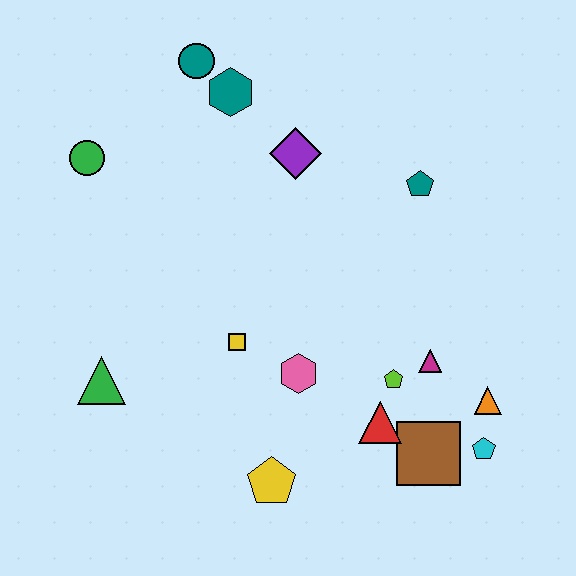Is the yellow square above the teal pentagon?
No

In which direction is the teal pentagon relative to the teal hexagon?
The teal pentagon is to the right of the teal hexagon.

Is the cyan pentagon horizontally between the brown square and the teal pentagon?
No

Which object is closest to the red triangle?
The lime pentagon is closest to the red triangle.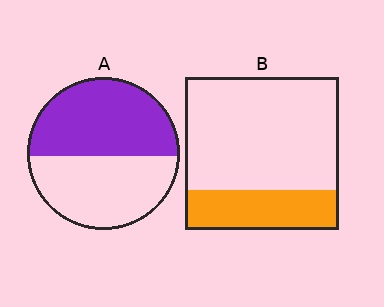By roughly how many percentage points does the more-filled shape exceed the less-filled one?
By roughly 25 percentage points (A over B).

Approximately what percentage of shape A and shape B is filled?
A is approximately 50% and B is approximately 25%.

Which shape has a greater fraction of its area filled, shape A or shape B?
Shape A.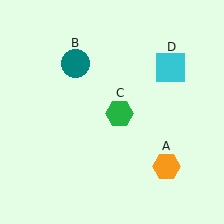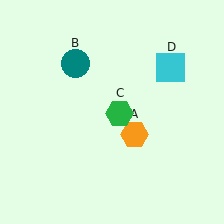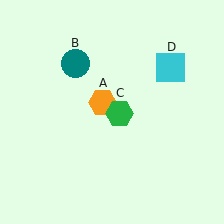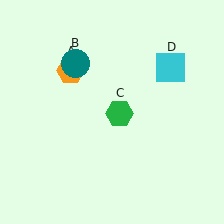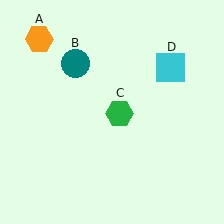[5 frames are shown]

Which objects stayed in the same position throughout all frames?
Teal circle (object B) and green hexagon (object C) and cyan square (object D) remained stationary.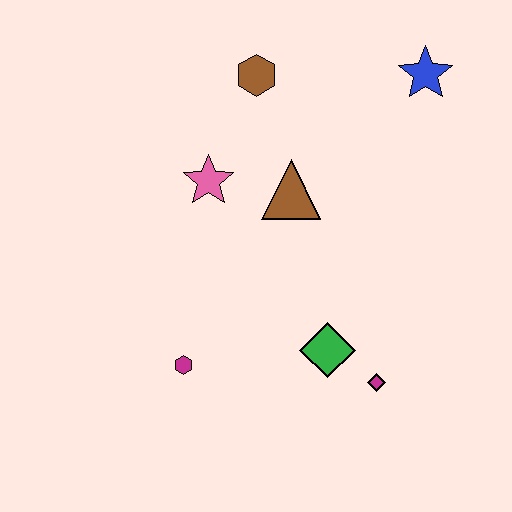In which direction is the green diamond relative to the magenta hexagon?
The green diamond is to the right of the magenta hexagon.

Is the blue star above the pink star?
Yes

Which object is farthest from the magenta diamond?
The brown hexagon is farthest from the magenta diamond.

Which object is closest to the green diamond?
The magenta diamond is closest to the green diamond.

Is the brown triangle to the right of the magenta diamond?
No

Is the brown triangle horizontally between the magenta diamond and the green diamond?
No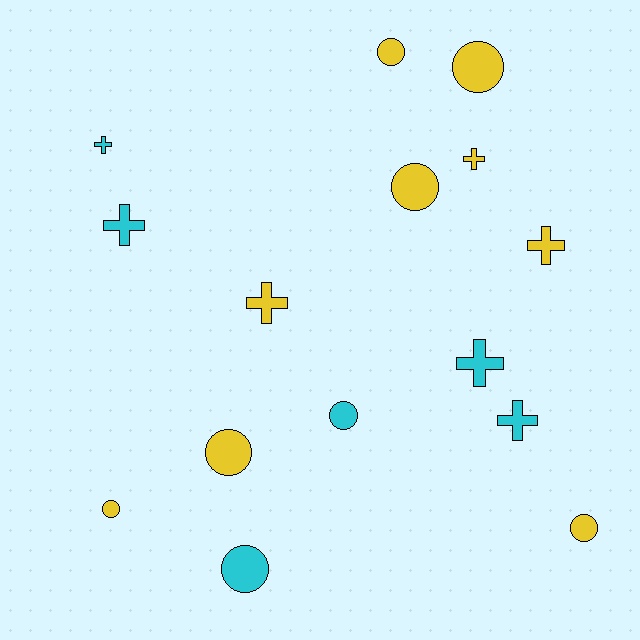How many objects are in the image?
There are 15 objects.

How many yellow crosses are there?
There are 3 yellow crosses.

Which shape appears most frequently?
Circle, with 8 objects.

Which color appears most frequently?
Yellow, with 9 objects.